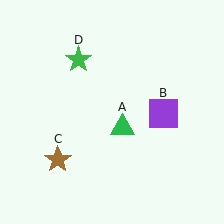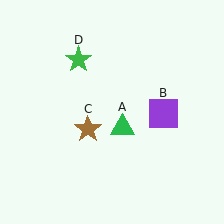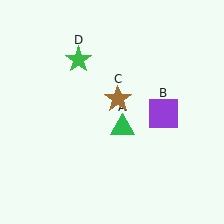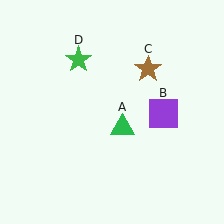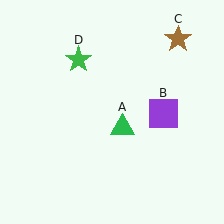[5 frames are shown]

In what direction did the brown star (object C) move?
The brown star (object C) moved up and to the right.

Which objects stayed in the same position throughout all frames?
Green triangle (object A) and purple square (object B) and green star (object D) remained stationary.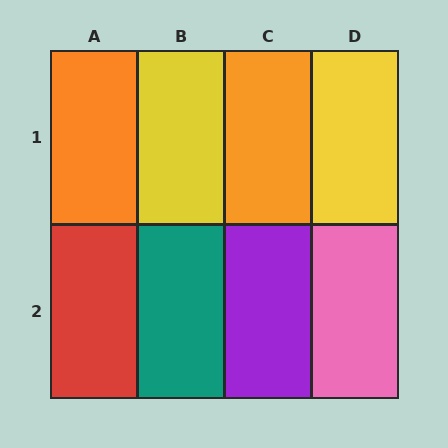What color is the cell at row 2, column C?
Purple.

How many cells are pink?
1 cell is pink.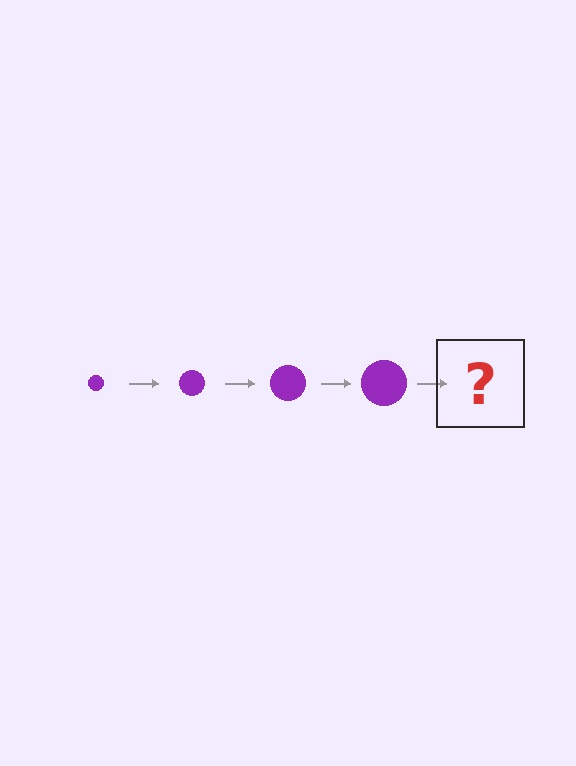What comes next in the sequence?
The next element should be a purple circle, larger than the previous one.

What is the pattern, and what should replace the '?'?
The pattern is that the circle gets progressively larger each step. The '?' should be a purple circle, larger than the previous one.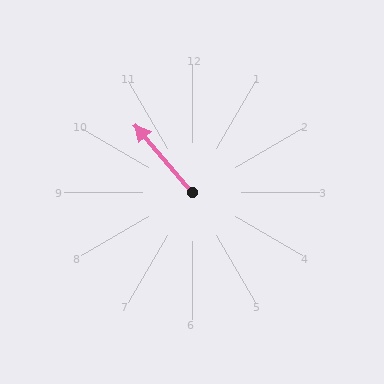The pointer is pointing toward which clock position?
Roughly 11 o'clock.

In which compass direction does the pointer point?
Northwest.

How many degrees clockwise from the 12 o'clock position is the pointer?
Approximately 320 degrees.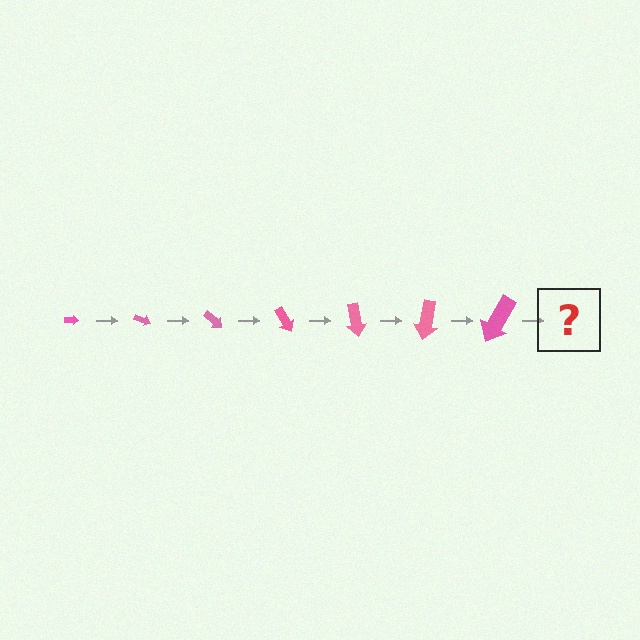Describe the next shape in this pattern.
It should be an arrow, larger than the previous one and rotated 140 degrees from the start.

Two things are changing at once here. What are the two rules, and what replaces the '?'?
The two rules are that the arrow grows larger each step and it rotates 20 degrees each step. The '?' should be an arrow, larger than the previous one and rotated 140 degrees from the start.